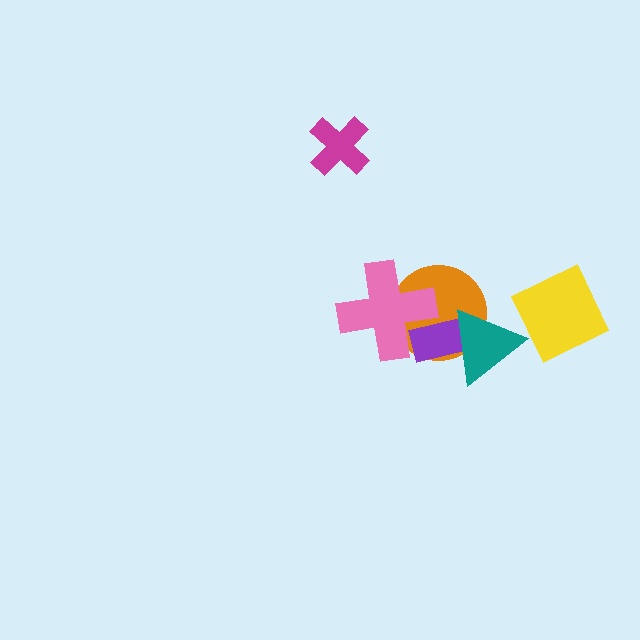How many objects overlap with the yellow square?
0 objects overlap with the yellow square.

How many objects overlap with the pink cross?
2 objects overlap with the pink cross.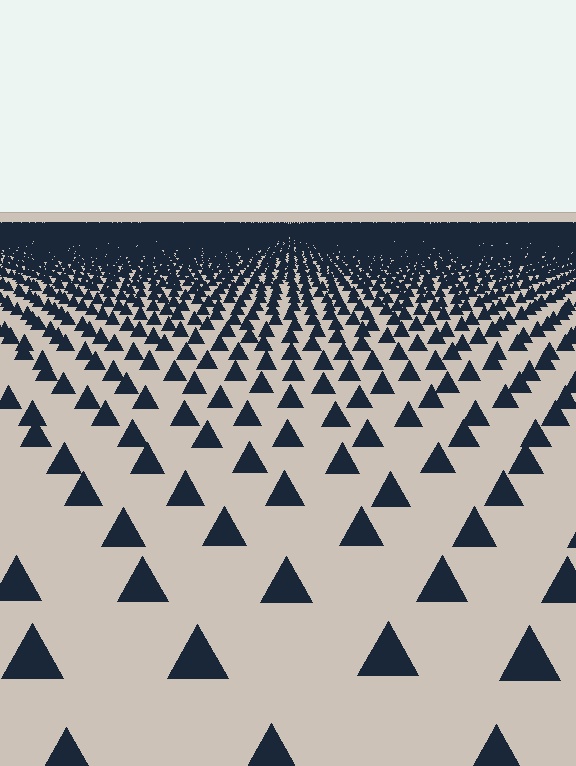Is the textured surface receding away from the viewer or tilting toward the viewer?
The surface is receding away from the viewer. Texture elements get smaller and denser toward the top.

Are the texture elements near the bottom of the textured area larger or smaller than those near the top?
Larger. Near the bottom, elements are closer to the viewer and appear at a bigger on-screen size.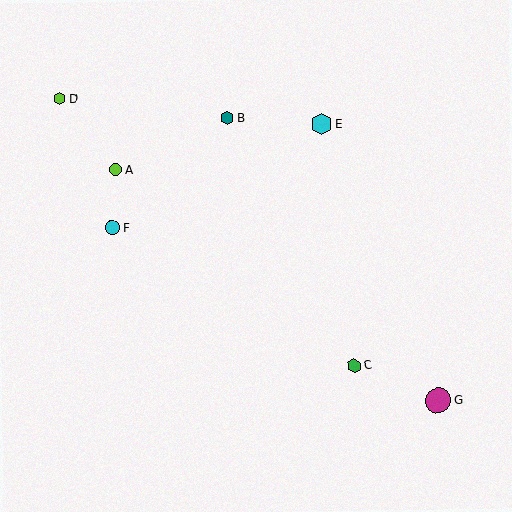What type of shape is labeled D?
Shape D is a lime hexagon.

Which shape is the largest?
The magenta circle (labeled G) is the largest.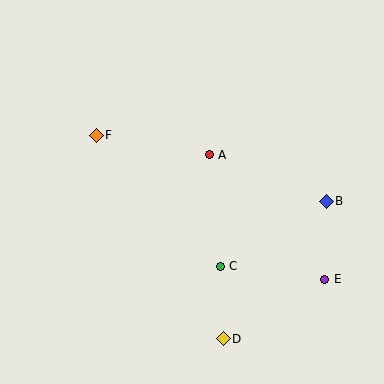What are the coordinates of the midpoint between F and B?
The midpoint between F and B is at (211, 168).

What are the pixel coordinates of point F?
Point F is at (96, 135).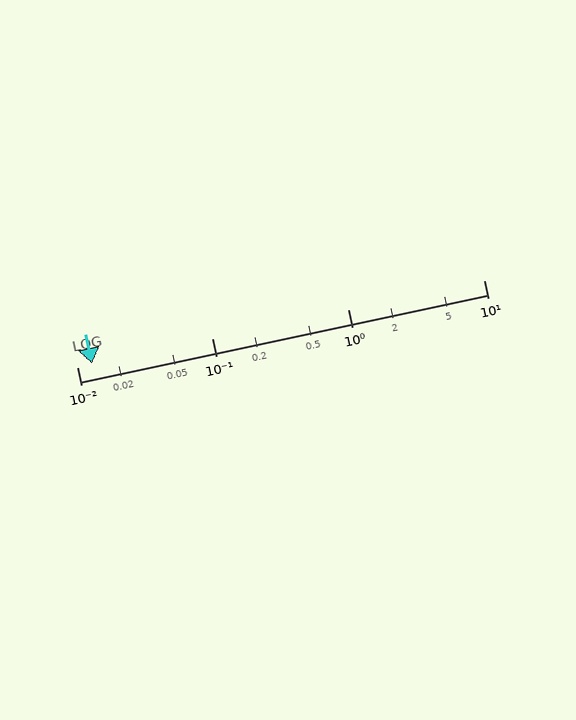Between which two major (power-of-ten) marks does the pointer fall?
The pointer is between 0.01 and 0.1.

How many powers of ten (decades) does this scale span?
The scale spans 3 decades, from 0.01 to 10.